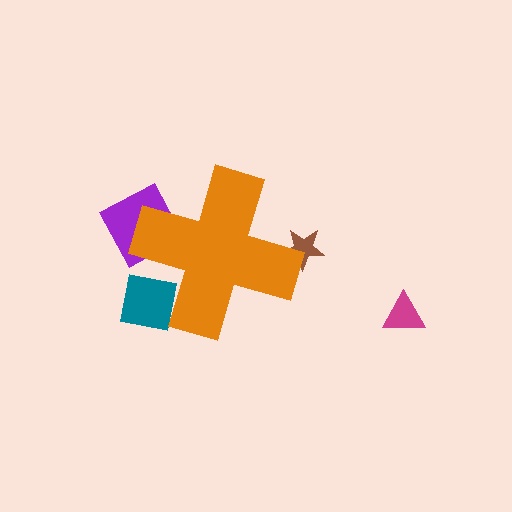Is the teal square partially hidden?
Yes, the teal square is partially hidden behind the orange cross.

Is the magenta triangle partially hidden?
No, the magenta triangle is fully visible.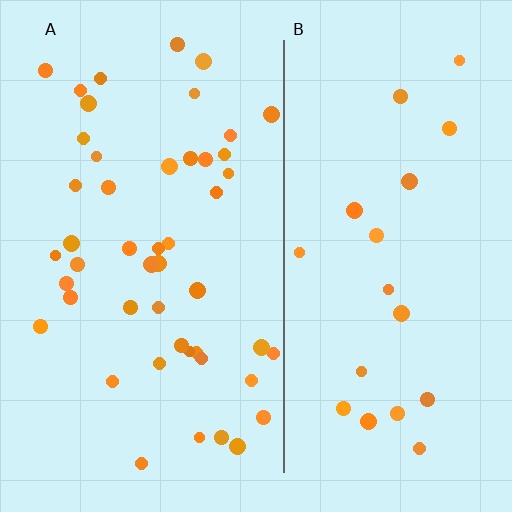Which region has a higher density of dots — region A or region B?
A (the left).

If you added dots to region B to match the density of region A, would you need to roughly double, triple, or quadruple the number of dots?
Approximately double.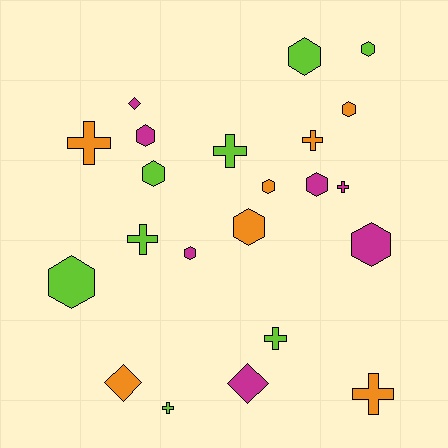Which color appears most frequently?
Lime, with 8 objects.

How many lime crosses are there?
There are 4 lime crosses.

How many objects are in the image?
There are 22 objects.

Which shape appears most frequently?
Hexagon, with 11 objects.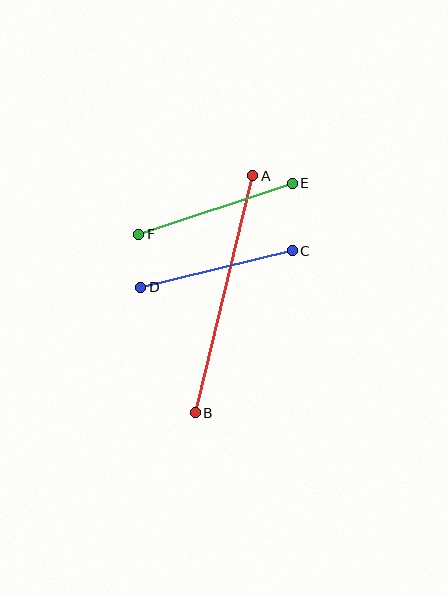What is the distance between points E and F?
The distance is approximately 162 pixels.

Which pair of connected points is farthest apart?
Points A and B are farthest apart.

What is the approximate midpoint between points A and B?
The midpoint is at approximately (224, 294) pixels.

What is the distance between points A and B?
The distance is approximately 244 pixels.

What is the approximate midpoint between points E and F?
The midpoint is at approximately (216, 209) pixels.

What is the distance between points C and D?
The distance is approximately 156 pixels.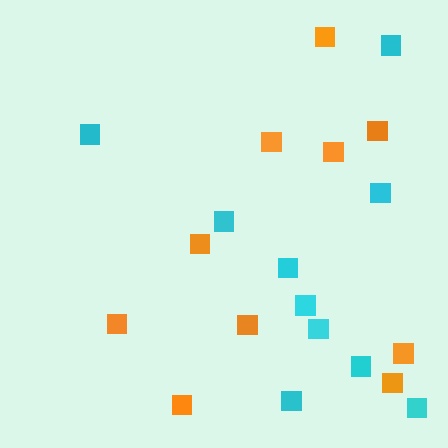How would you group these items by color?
There are 2 groups: one group of orange squares (10) and one group of cyan squares (10).